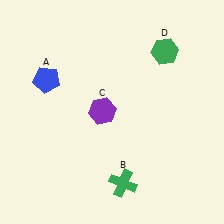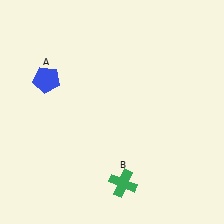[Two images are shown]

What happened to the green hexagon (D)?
The green hexagon (D) was removed in Image 2. It was in the top-right area of Image 1.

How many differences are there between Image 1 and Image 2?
There are 2 differences between the two images.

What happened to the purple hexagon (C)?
The purple hexagon (C) was removed in Image 2. It was in the top-left area of Image 1.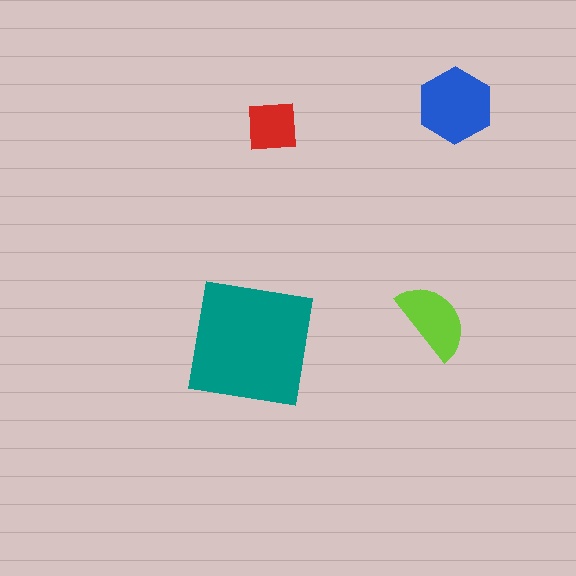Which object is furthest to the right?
The blue hexagon is rightmost.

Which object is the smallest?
The red square.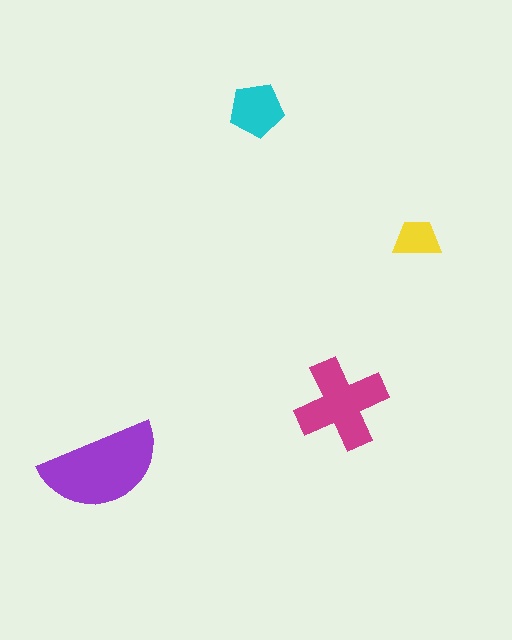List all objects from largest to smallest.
The purple semicircle, the magenta cross, the cyan pentagon, the yellow trapezoid.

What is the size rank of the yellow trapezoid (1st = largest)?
4th.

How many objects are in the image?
There are 4 objects in the image.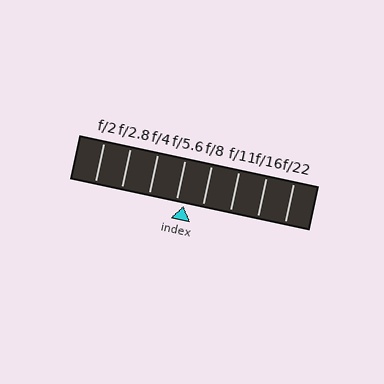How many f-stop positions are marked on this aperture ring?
There are 8 f-stop positions marked.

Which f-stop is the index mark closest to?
The index mark is closest to f/5.6.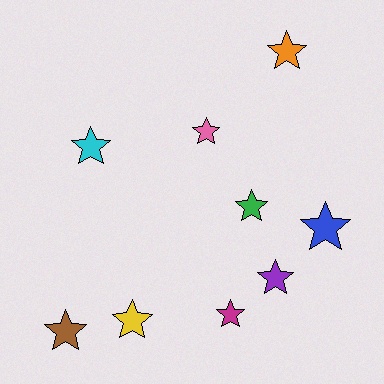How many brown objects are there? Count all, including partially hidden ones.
There is 1 brown object.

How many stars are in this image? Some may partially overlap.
There are 9 stars.